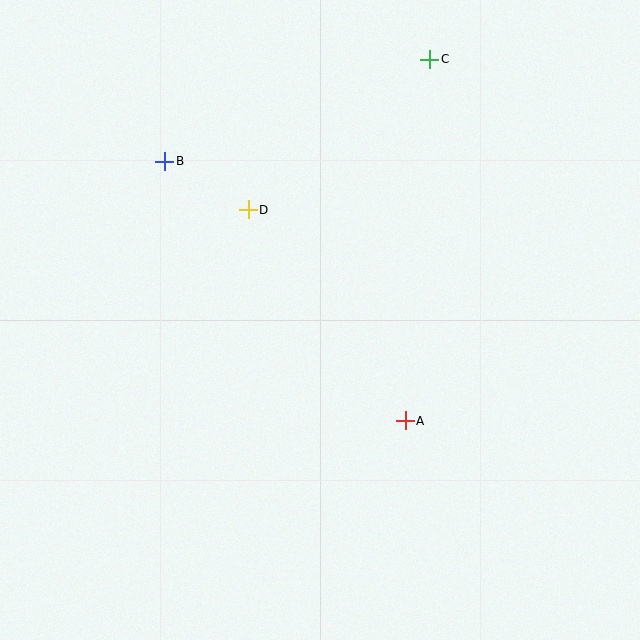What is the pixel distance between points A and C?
The distance between A and C is 362 pixels.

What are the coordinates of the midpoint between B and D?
The midpoint between B and D is at (206, 186).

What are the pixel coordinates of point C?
Point C is at (430, 59).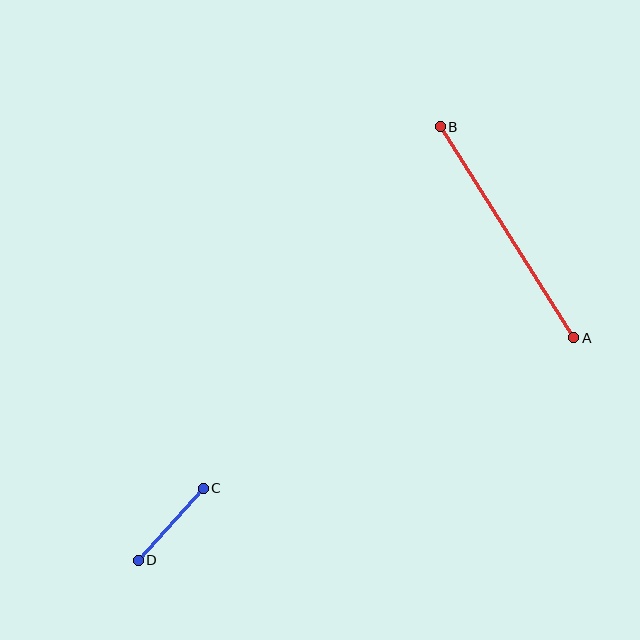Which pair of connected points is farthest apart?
Points A and B are farthest apart.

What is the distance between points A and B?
The distance is approximately 250 pixels.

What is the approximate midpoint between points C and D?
The midpoint is at approximately (171, 524) pixels.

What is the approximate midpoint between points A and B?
The midpoint is at approximately (507, 232) pixels.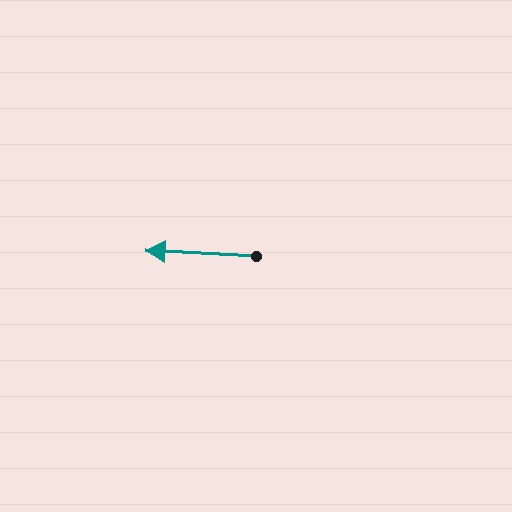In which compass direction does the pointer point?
West.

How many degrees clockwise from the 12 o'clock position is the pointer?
Approximately 273 degrees.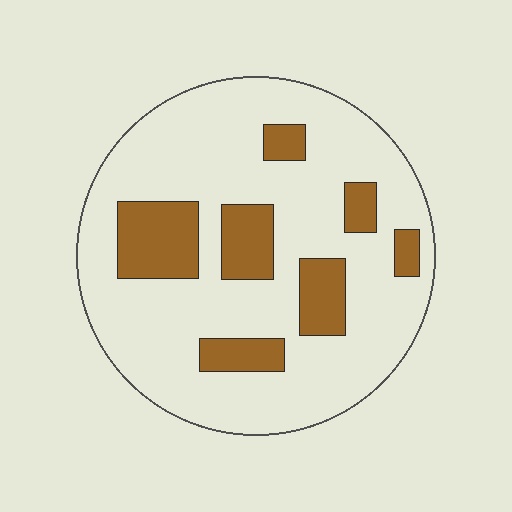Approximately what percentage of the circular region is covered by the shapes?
Approximately 20%.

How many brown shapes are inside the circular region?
7.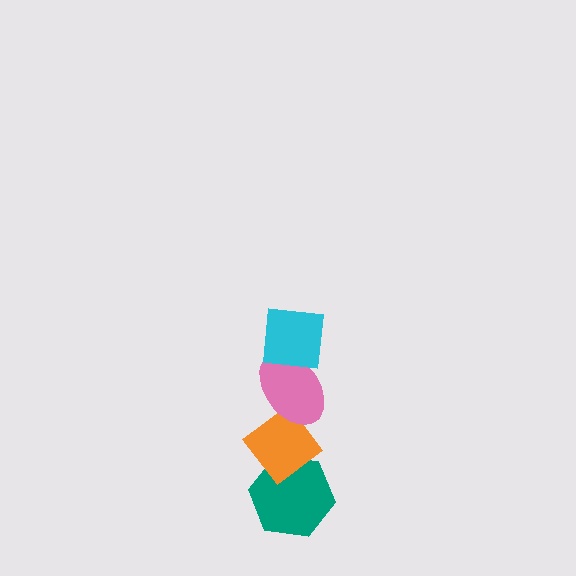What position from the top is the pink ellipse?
The pink ellipse is 2nd from the top.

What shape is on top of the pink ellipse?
The cyan square is on top of the pink ellipse.